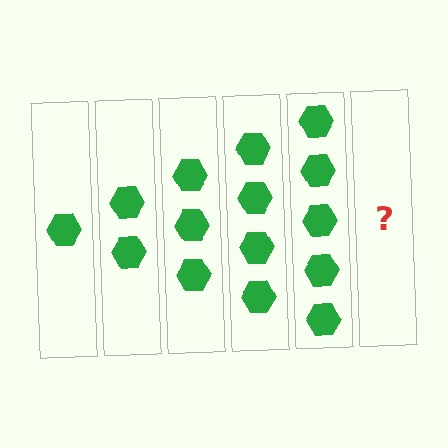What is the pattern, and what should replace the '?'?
The pattern is that each step adds one more hexagon. The '?' should be 6 hexagons.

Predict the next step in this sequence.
The next step is 6 hexagons.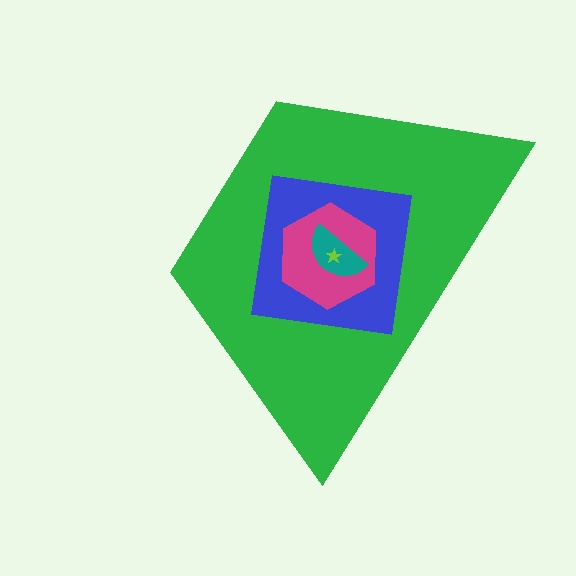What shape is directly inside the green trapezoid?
The blue square.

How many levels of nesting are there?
5.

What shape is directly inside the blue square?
The magenta hexagon.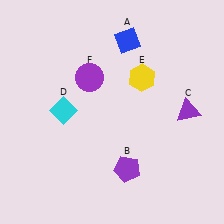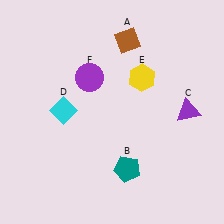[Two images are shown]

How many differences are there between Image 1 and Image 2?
There are 2 differences between the two images.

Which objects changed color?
A changed from blue to brown. B changed from purple to teal.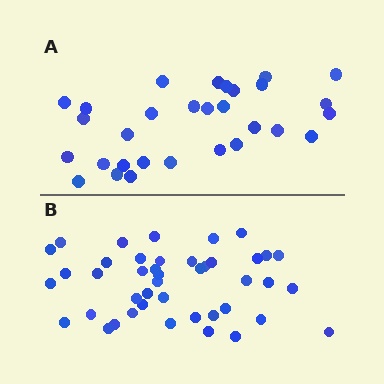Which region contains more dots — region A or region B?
Region B (the bottom region) has more dots.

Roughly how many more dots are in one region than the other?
Region B has approximately 15 more dots than region A.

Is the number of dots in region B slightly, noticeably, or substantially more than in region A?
Region B has noticeably more, but not dramatically so. The ratio is roughly 1.4 to 1.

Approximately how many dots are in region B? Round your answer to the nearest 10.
About 40 dots. (The exact count is 43, which rounds to 40.)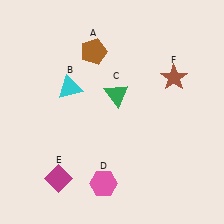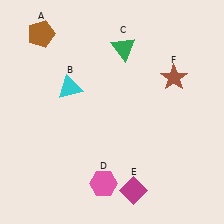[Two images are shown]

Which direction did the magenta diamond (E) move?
The magenta diamond (E) moved right.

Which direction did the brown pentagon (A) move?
The brown pentagon (A) moved left.